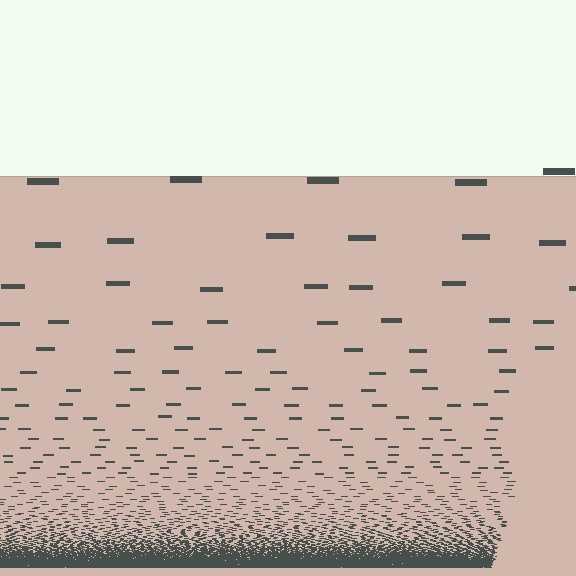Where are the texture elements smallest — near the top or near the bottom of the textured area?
Near the bottom.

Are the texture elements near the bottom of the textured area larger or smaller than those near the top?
Smaller. The gradient is inverted — elements near the bottom are smaller and denser.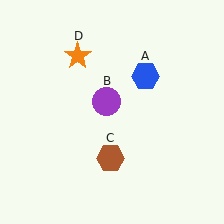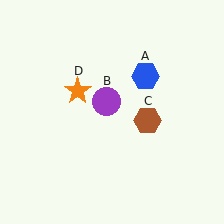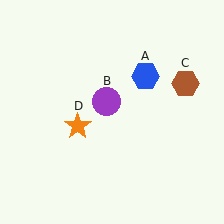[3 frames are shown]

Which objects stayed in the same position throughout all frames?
Blue hexagon (object A) and purple circle (object B) remained stationary.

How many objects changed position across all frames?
2 objects changed position: brown hexagon (object C), orange star (object D).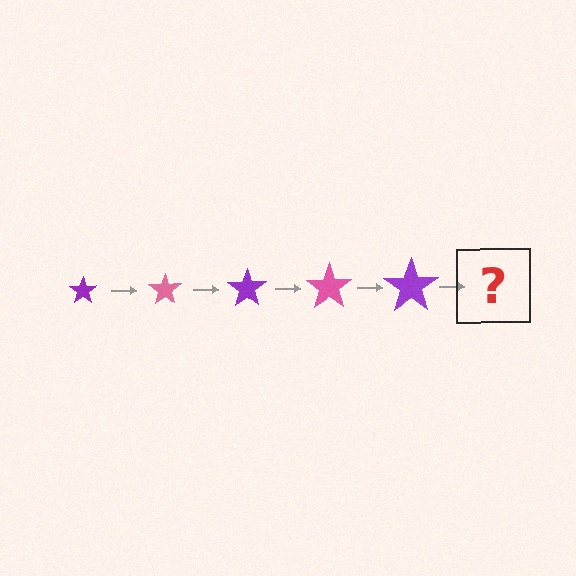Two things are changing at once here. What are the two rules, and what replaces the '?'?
The two rules are that the star grows larger each step and the color cycles through purple and pink. The '?' should be a pink star, larger than the previous one.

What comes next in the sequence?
The next element should be a pink star, larger than the previous one.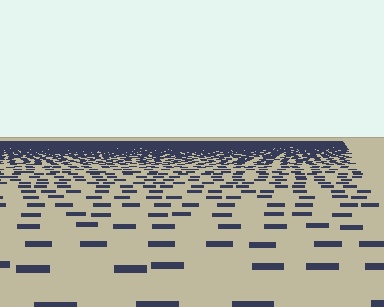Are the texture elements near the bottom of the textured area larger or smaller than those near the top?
Larger. Near the bottom, elements are closer to the viewer and appear at a bigger on-screen size.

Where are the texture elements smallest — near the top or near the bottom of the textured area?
Near the top.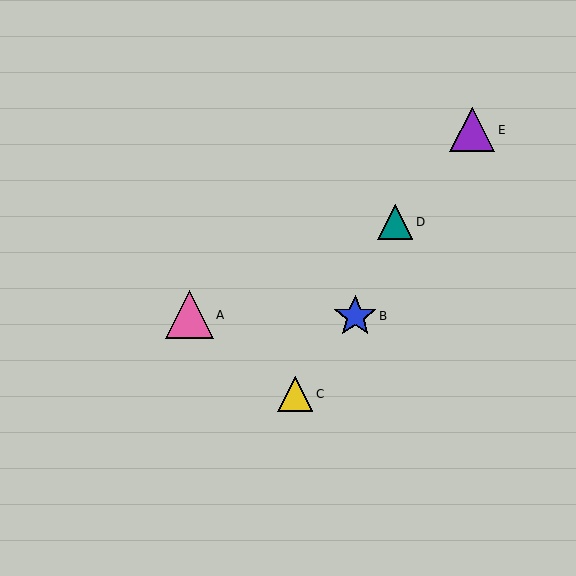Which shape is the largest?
The pink triangle (labeled A) is the largest.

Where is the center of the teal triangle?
The center of the teal triangle is at (395, 222).